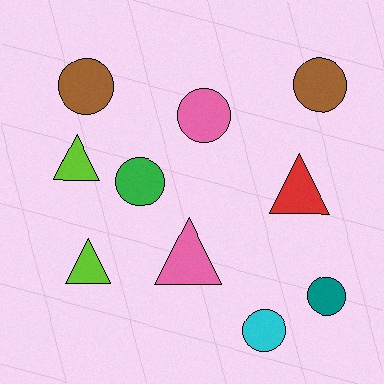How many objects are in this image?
There are 10 objects.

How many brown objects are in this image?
There are 2 brown objects.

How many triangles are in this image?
There are 4 triangles.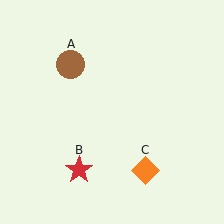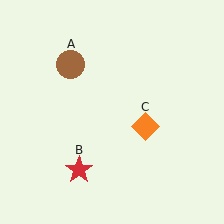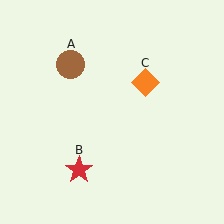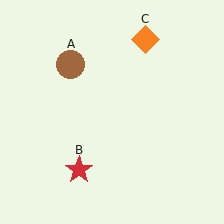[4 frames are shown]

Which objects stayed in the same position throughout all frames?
Brown circle (object A) and red star (object B) remained stationary.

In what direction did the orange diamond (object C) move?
The orange diamond (object C) moved up.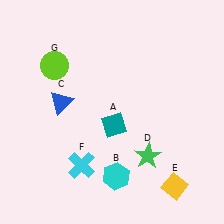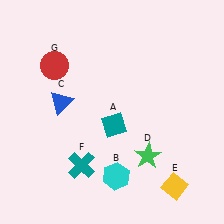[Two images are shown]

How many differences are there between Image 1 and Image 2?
There are 2 differences between the two images.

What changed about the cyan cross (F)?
In Image 1, F is cyan. In Image 2, it changed to teal.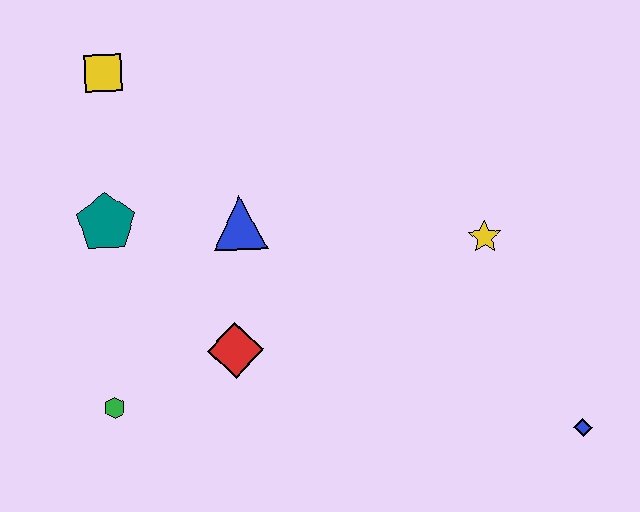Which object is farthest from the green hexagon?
The blue diamond is farthest from the green hexagon.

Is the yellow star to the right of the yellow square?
Yes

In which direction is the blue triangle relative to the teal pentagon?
The blue triangle is to the right of the teal pentagon.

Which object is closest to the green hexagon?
The red diamond is closest to the green hexagon.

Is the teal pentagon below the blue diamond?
No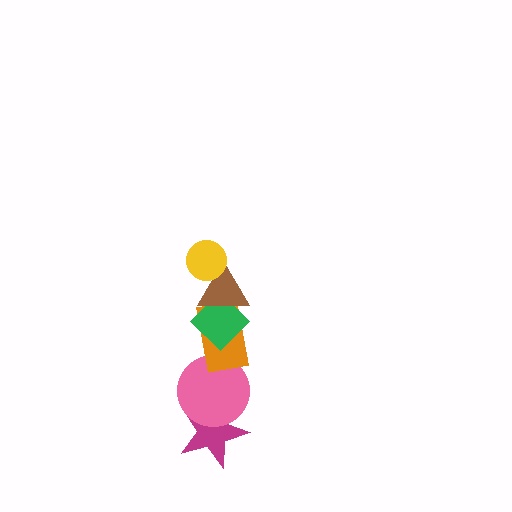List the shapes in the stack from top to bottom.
From top to bottom: the yellow circle, the brown triangle, the green diamond, the orange rectangle, the pink circle, the magenta star.